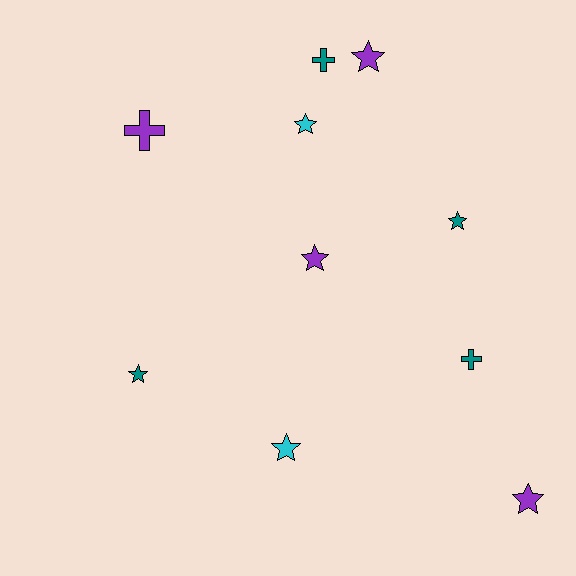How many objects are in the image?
There are 10 objects.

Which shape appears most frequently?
Star, with 7 objects.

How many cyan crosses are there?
There are no cyan crosses.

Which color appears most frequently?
Teal, with 4 objects.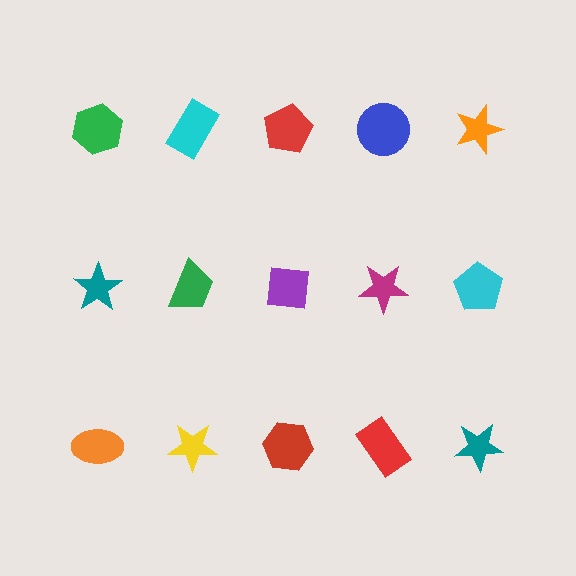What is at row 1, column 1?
A green hexagon.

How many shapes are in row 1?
5 shapes.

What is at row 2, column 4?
A magenta star.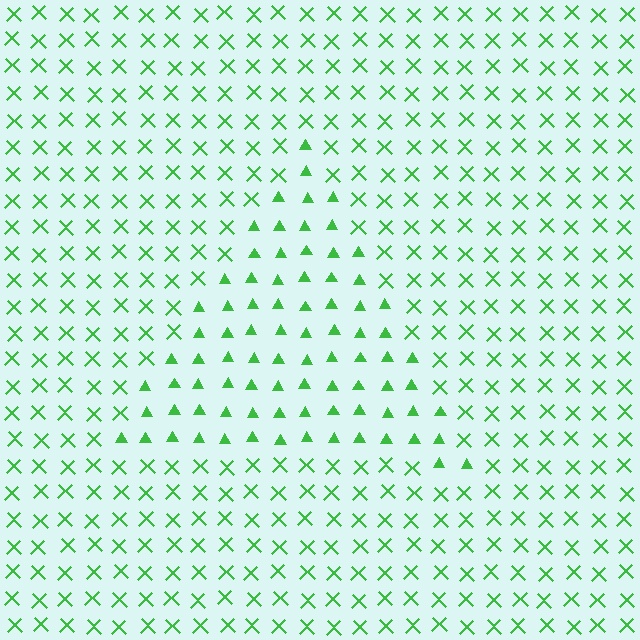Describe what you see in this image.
The image is filled with small green elements arranged in a uniform grid. A triangle-shaped region contains triangles, while the surrounding area contains X marks. The boundary is defined purely by the change in element shape.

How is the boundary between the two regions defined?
The boundary is defined by a change in element shape: triangles inside vs. X marks outside. All elements share the same color and spacing.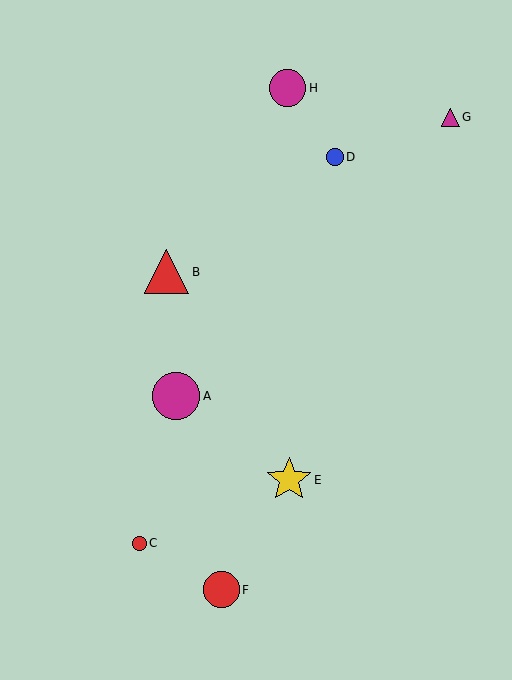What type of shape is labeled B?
Shape B is a red triangle.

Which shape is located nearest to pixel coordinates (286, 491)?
The yellow star (labeled E) at (289, 480) is nearest to that location.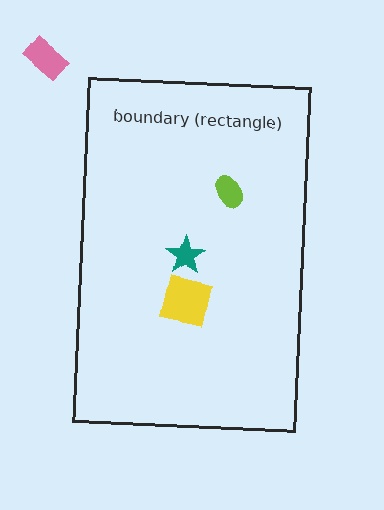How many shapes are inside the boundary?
3 inside, 1 outside.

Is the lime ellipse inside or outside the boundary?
Inside.